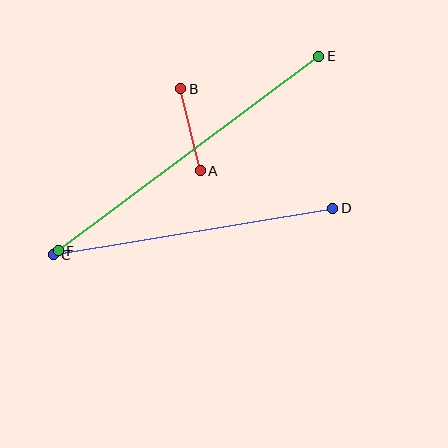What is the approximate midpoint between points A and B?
The midpoint is at approximately (190, 130) pixels.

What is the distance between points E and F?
The distance is approximately 325 pixels.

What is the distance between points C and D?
The distance is approximately 284 pixels.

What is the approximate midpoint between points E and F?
The midpoint is at approximately (189, 153) pixels.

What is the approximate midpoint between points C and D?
The midpoint is at approximately (193, 231) pixels.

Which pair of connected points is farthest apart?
Points E and F are farthest apart.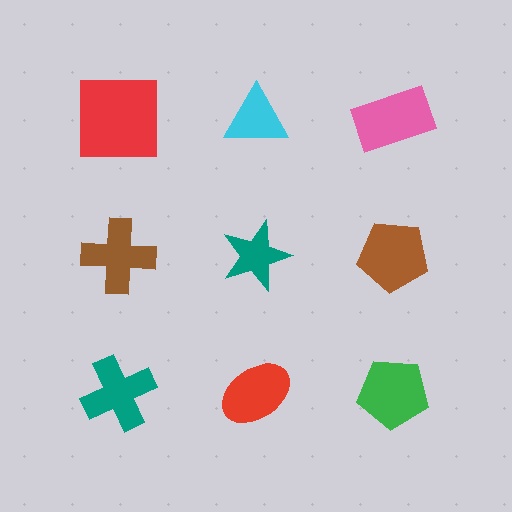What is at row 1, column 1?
A red square.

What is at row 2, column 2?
A teal star.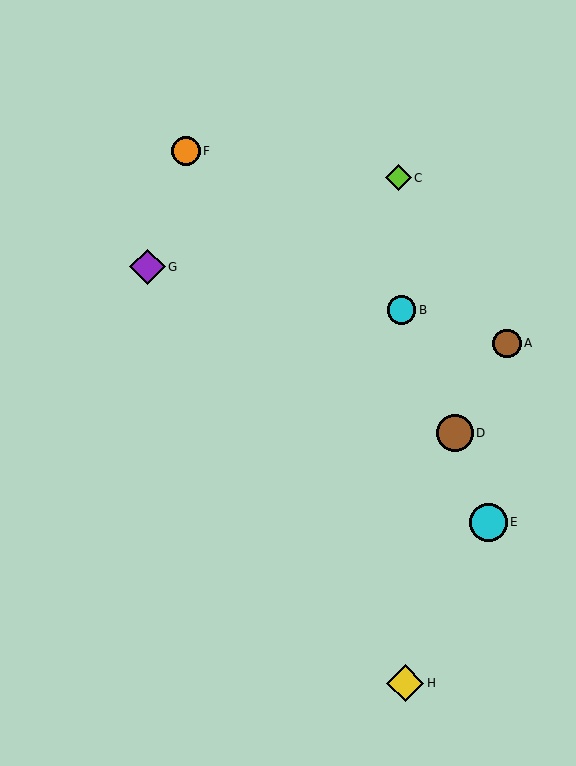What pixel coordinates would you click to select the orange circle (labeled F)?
Click at (186, 151) to select the orange circle F.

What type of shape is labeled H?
Shape H is a yellow diamond.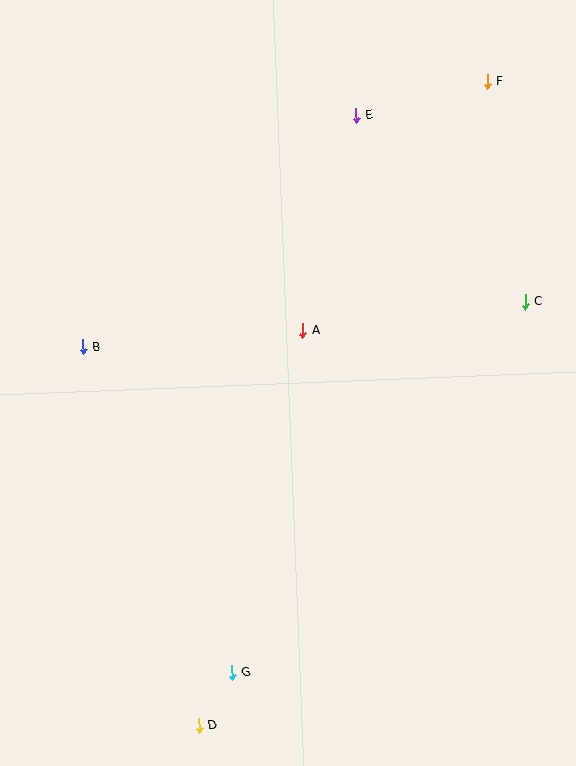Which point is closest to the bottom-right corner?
Point G is closest to the bottom-right corner.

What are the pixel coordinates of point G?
Point G is at (232, 673).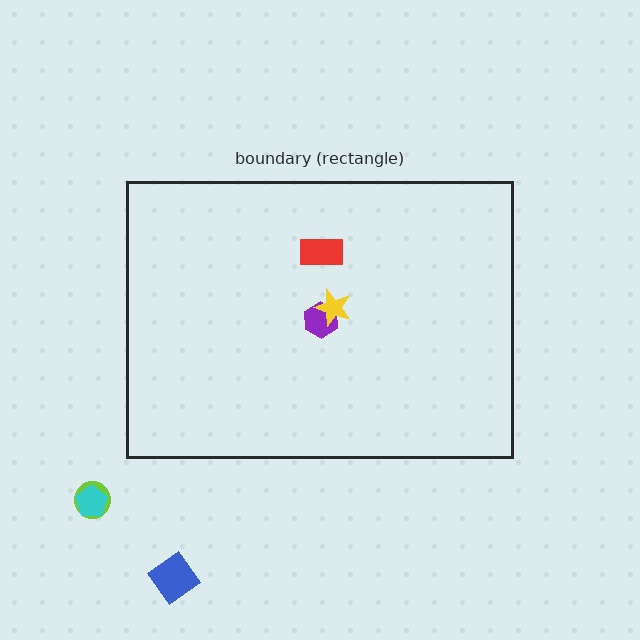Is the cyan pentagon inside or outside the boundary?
Outside.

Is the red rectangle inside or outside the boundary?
Inside.